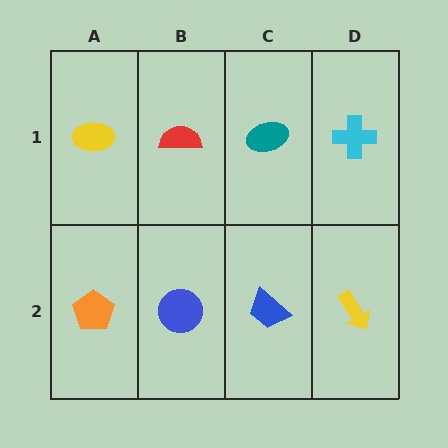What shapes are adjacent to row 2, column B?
A red semicircle (row 1, column B), an orange pentagon (row 2, column A), a blue trapezoid (row 2, column C).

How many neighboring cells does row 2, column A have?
2.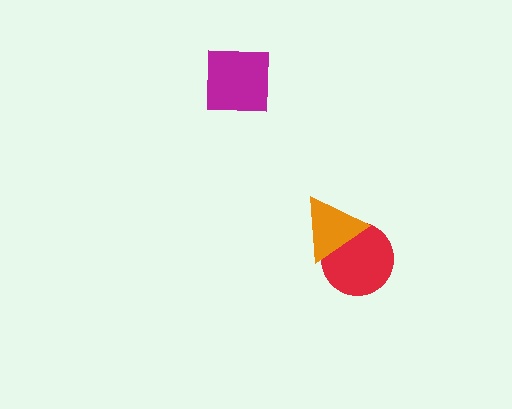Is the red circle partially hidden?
Yes, it is partially covered by another shape.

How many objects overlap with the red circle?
1 object overlaps with the red circle.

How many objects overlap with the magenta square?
0 objects overlap with the magenta square.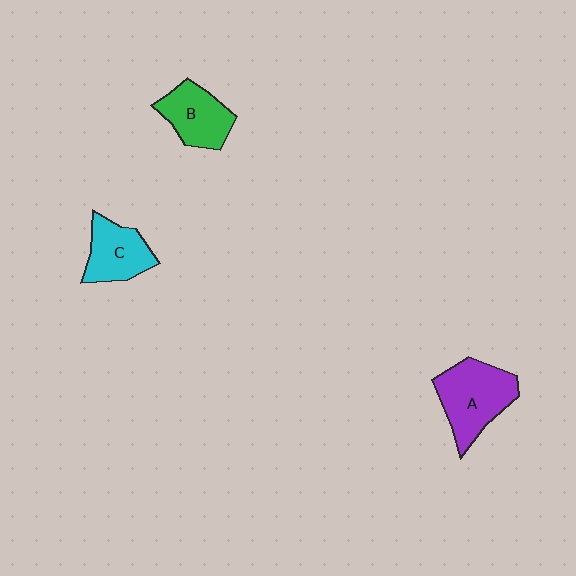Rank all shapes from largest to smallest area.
From largest to smallest: A (purple), B (green), C (cyan).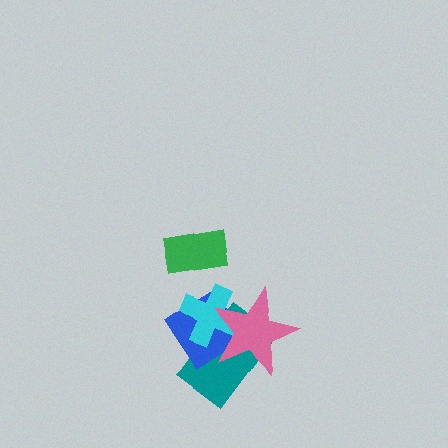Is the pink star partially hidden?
No, no other shape covers it.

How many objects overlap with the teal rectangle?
3 objects overlap with the teal rectangle.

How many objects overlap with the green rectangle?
0 objects overlap with the green rectangle.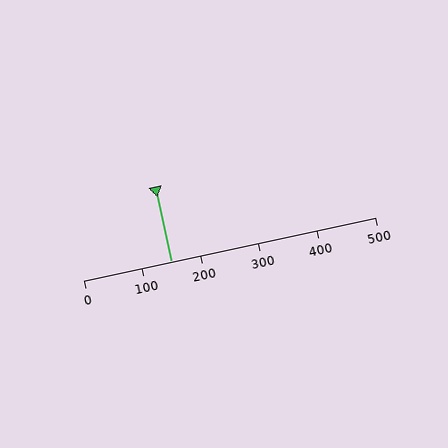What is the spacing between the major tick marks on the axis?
The major ticks are spaced 100 apart.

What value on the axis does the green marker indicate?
The marker indicates approximately 150.